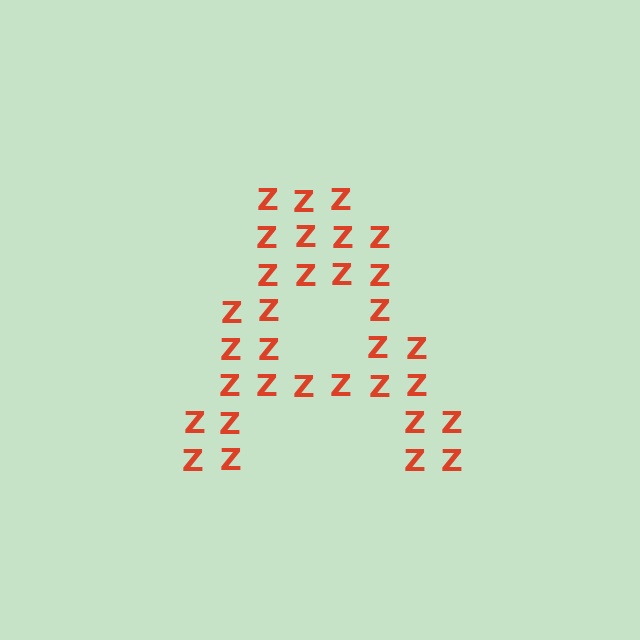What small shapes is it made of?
It is made of small letter Z's.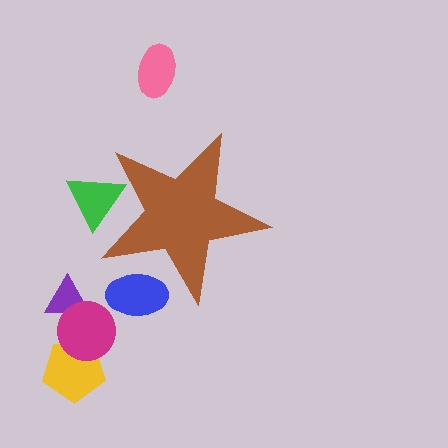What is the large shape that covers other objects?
A brown star.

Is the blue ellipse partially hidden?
Yes, the blue ellipse is partially hidden behind the brown star.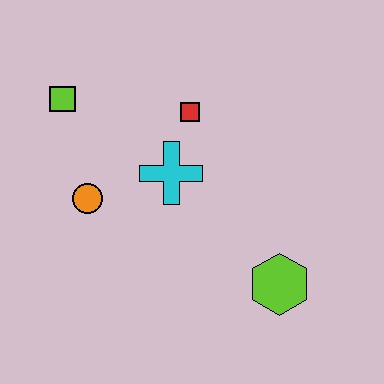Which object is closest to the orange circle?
The cyan cross is closest to the orange circle.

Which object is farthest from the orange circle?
The lime hexagon is farthest from the orange circle.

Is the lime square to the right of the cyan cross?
No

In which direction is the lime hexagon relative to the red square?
The lime hexagon is below the red square.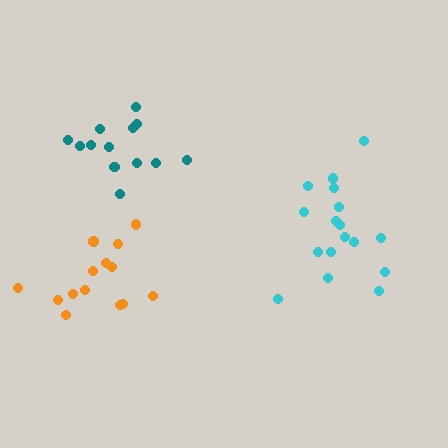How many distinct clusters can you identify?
There are 3 distinct clusters.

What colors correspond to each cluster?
The clusters are colored: cyan, orange, teal.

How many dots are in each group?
Group 1: 17 dots, Group 2: 14 dots, Group 3: 13 dots (44 total).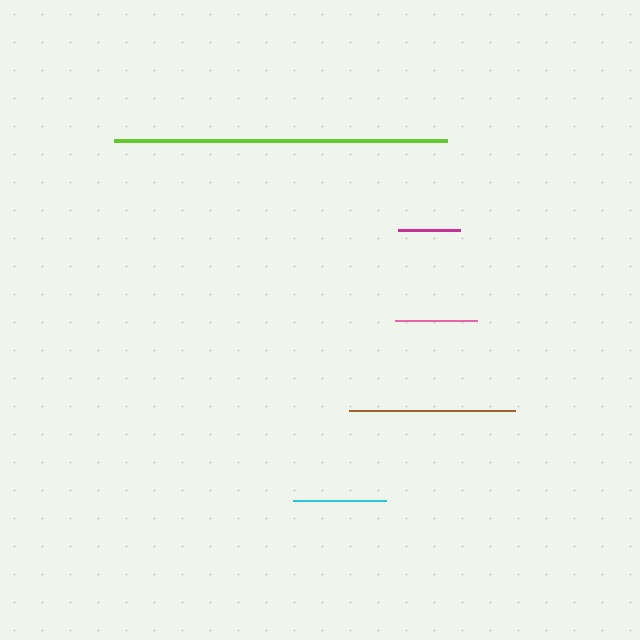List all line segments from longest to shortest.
From longest to shortest: lime, brown, cyan, pink, magenta.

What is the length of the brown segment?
The brown segment is approximately 167 pixels long.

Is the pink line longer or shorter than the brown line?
The brown line is longer than the pink line.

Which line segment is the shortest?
The magenta line is the shortest at approximately 62 pixels.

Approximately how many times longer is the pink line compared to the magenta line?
The pink line is approximately 1.3 times the length of the magenta line.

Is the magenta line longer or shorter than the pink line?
The pink line is longer than the magenta line.